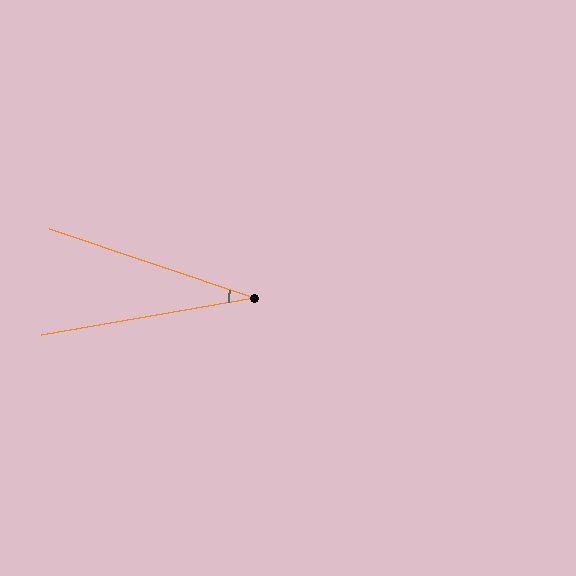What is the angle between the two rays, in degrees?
Approximately 28 degrees.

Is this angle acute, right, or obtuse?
It is acute.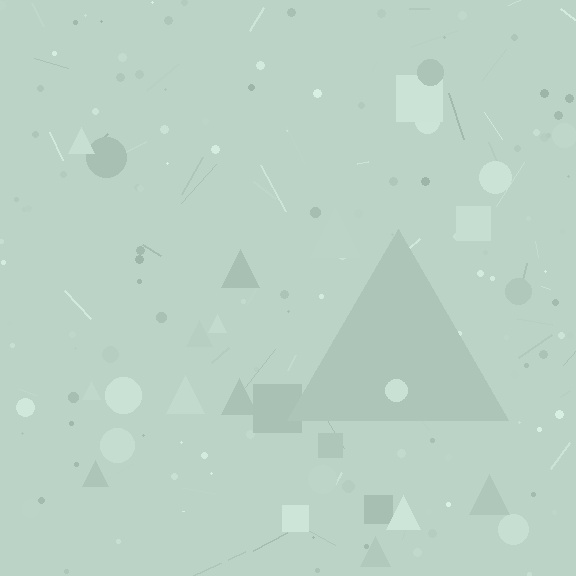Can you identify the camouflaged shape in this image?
The camouflaged shape is a triangle.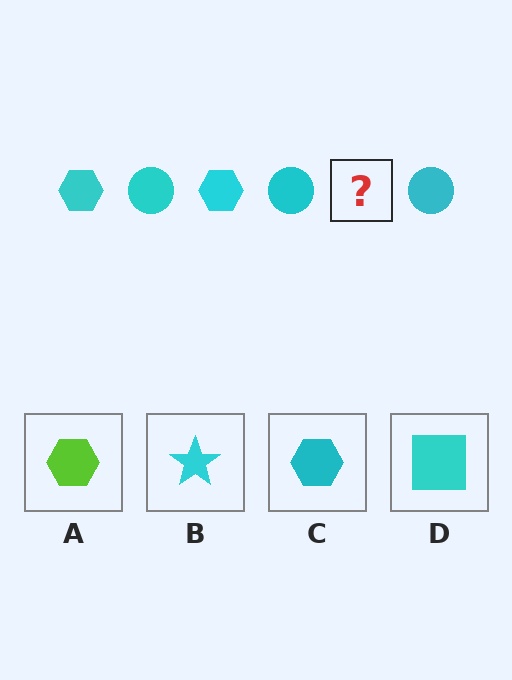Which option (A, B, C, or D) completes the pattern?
C.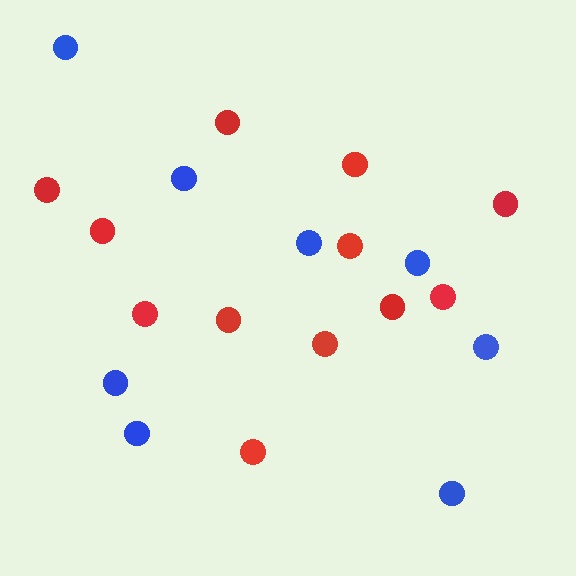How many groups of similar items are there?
There are 2 groups: one group of blue circles (8) and one group of red circles (12).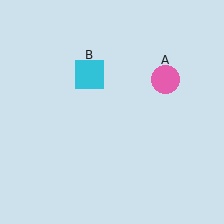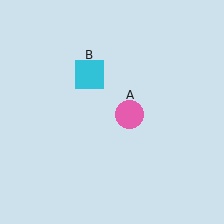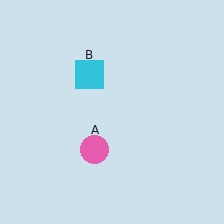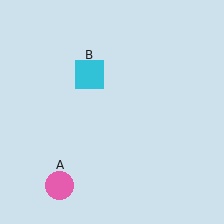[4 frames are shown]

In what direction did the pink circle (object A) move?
The pink circle (object A) moved down and to the left.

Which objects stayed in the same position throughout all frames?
Cyan square (object B) remained stationary.